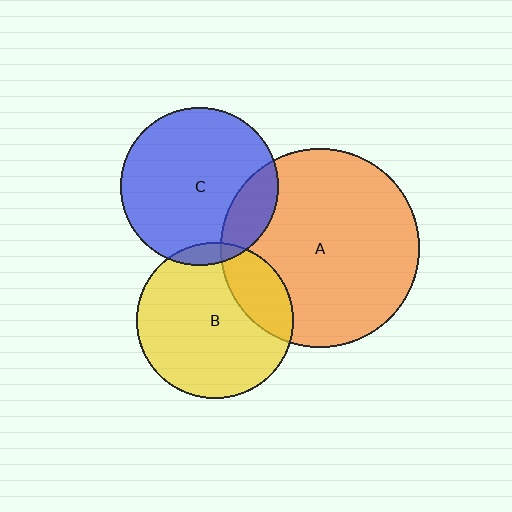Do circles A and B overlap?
Yes.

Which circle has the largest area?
Circle A (orange).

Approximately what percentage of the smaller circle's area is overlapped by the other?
Approximately 20%.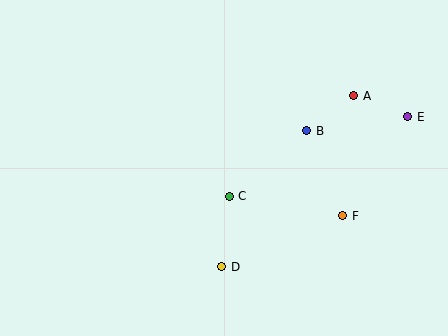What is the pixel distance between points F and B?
The distance between F and B is 93 pixels.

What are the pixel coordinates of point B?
Point B is at (307, 131).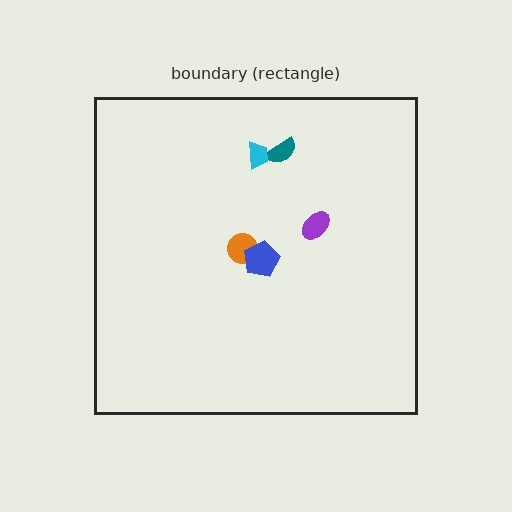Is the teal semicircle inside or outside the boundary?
Inside.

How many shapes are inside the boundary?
5 inside, 0 outside.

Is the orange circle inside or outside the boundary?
Inside.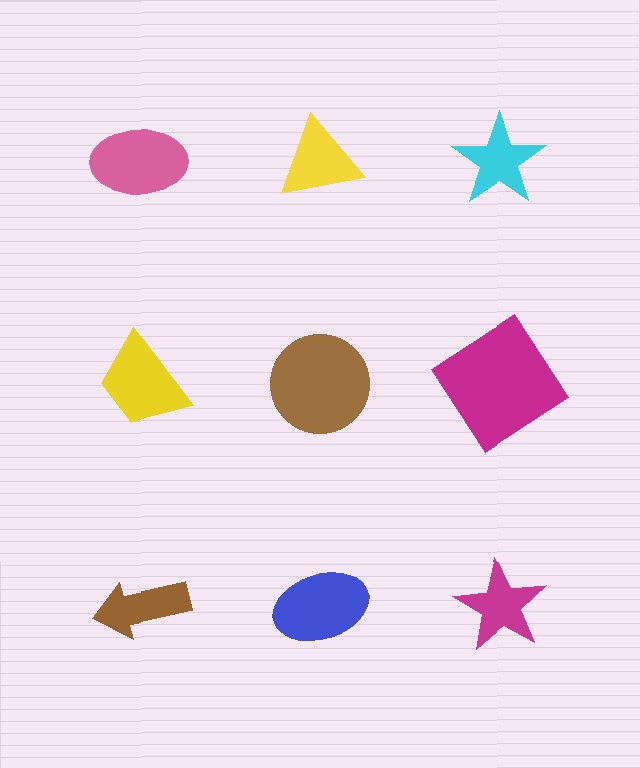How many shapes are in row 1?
3 shapes.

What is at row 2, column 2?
A brown circle.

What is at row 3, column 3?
A magenta star.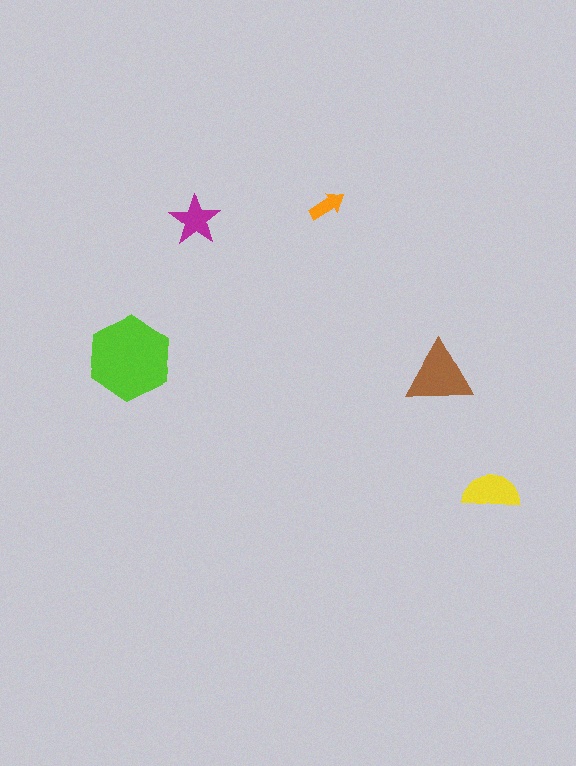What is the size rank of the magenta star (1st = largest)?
4th.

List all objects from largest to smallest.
The lime hexagon, the brown triangle, the yellow semicircle, the magenta star, the orange arrow.